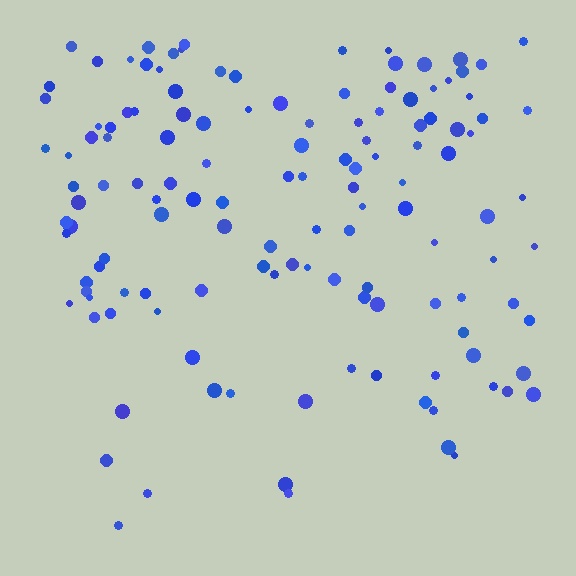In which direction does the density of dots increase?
From bottom to top, with the top side densest.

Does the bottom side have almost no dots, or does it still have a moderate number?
Still a moderate number, just noticeably fewer than the top.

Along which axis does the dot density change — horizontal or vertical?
Vertical.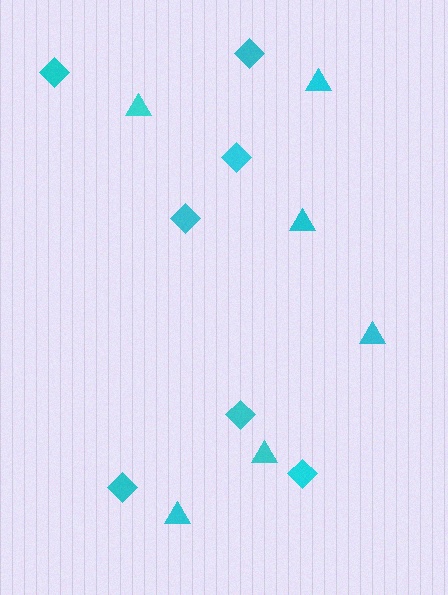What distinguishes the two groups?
There are 2 groups: one group of diamonds (7) and one group of triangles (6).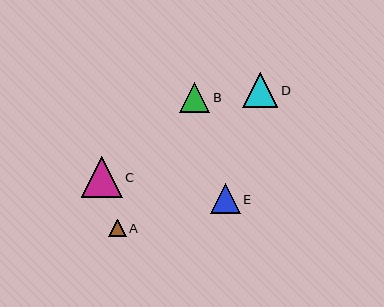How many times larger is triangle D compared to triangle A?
Triangle D is approximately 2.0 times the size of triangle A.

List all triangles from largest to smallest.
From largest to smallest: C, D, B, E, A.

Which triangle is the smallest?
Triangle A is the smallest with a size of approximately 17 pixels.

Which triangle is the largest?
Triangle C is the largest with a size of approximately 41 pixels.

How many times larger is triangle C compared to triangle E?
Triangle C is approximately 1.4 times the size of triangle E.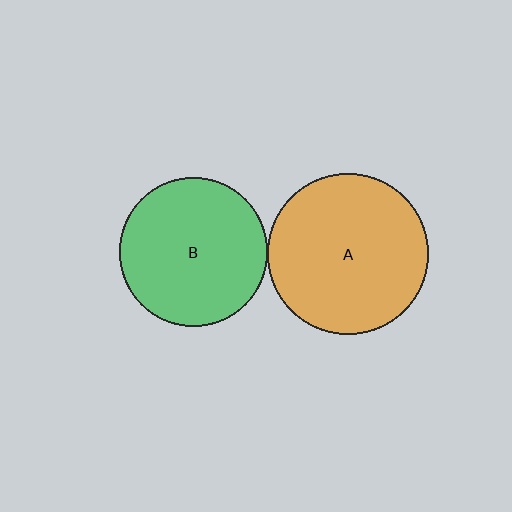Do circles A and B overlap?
Yes.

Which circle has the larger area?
Circle A (orange).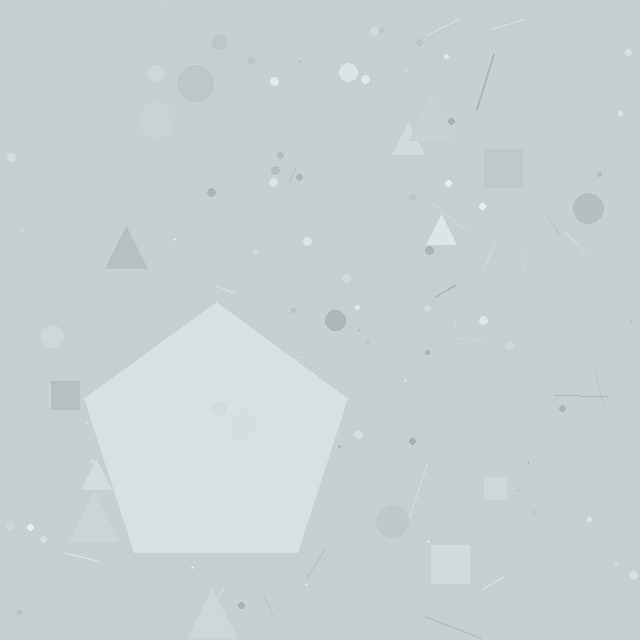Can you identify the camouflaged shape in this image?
The camouflaged shape is a pentagon.